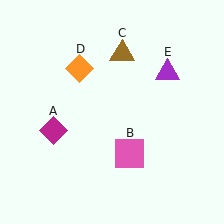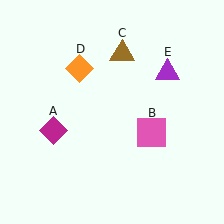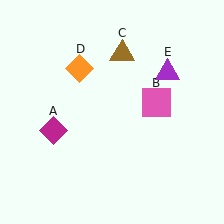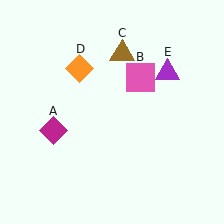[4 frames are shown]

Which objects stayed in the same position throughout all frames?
Magenta diamond (object A) and brown triangle (object C) and orange diamond (object D) and purple triangle (object E) remained stationary.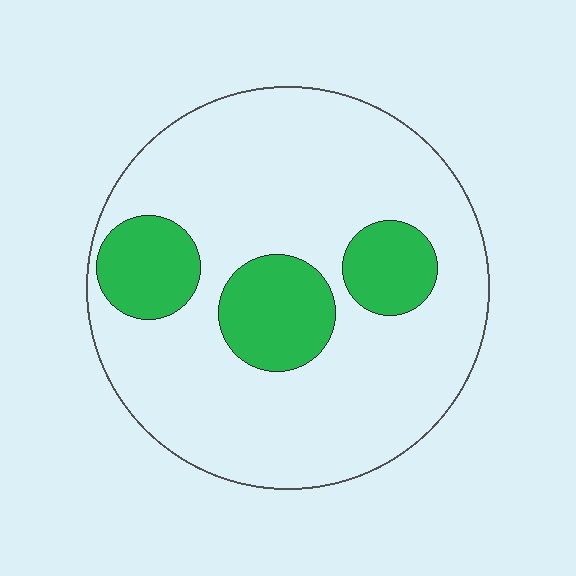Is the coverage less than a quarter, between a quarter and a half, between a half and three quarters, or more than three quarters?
Less than a quarter.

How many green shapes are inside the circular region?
3.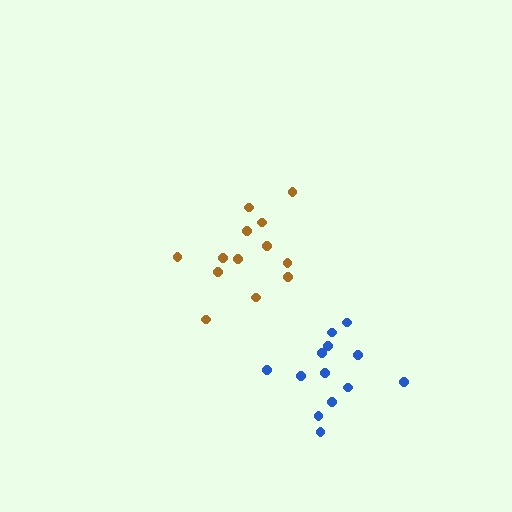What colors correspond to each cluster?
The clusters are colored: brown, blue.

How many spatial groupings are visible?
There are 2 spatial groupings.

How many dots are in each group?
Group 1: 13 dots, Group 2: 13 dots (26 total).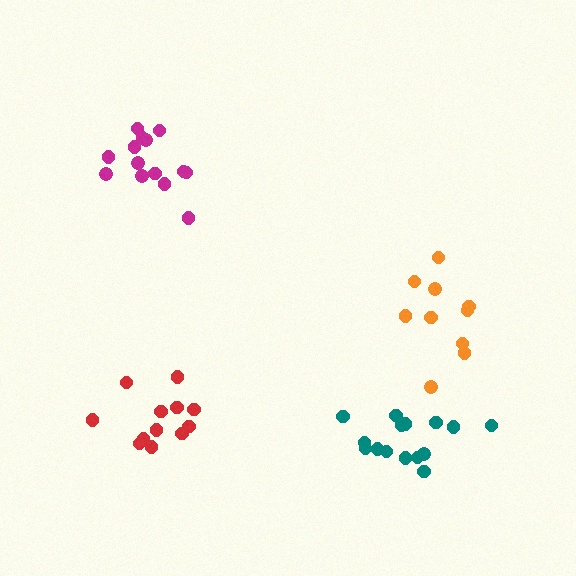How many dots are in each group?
Group 1: 14 dots, Group 2: 12 dots, Group 3: 15 dots, Group 4: 10 dots (51 total).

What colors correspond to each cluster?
The clusters are colored: magenta, red, teal, orange.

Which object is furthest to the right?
The orange cluster is rightmost.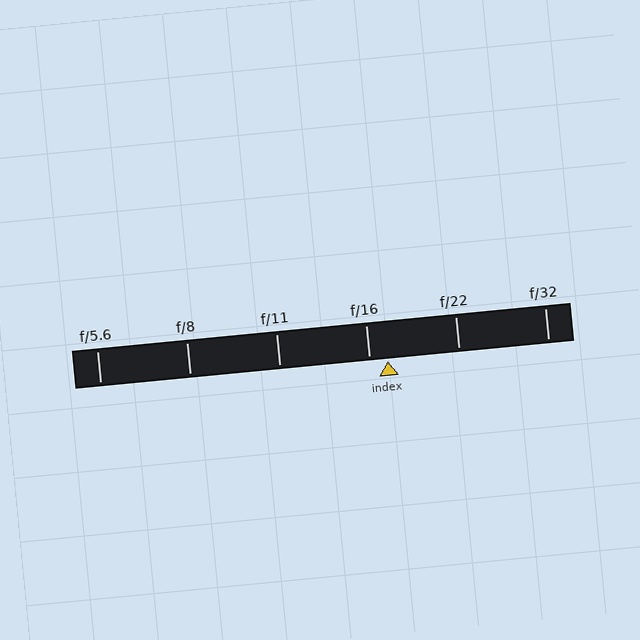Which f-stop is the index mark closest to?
The index mark is closest to f/16.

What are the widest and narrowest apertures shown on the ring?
The widest aperture shown is f/5.6 and the narrowest is f/32.